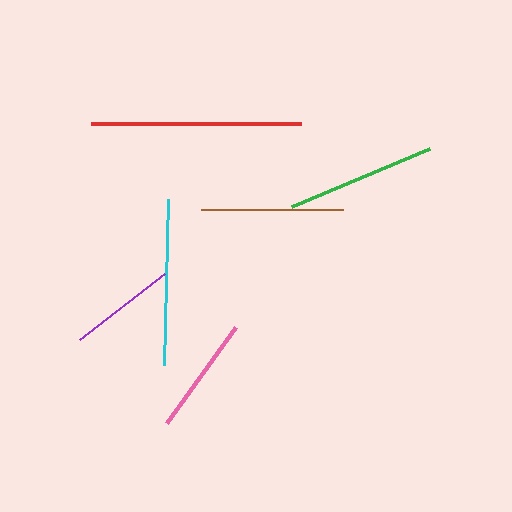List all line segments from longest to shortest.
From longest to shortest: red, cyan, green, brown, pink, purple.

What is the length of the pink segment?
The pink segment is approximately 119 pixels long.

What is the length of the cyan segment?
The cyan segment is approximately 166 pixels long.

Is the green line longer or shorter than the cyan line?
The cyan line is longer than the green line.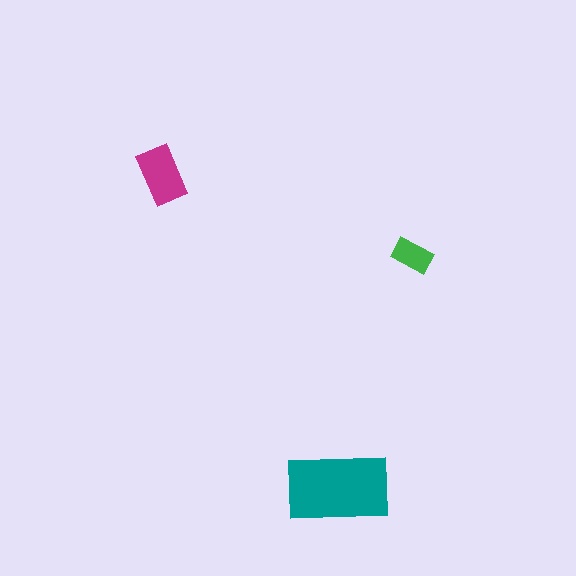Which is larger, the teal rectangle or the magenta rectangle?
The teal one.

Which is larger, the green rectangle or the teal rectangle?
The teal one.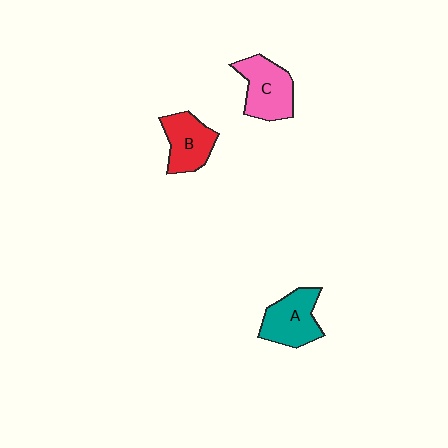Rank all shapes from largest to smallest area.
From largest to smallest: C (pink), A (teal), B (red).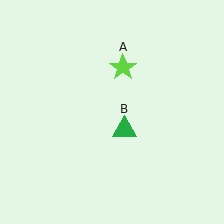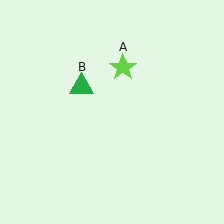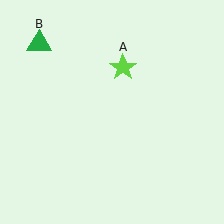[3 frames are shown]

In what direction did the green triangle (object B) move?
The green triangle (object B) moved up and to the left.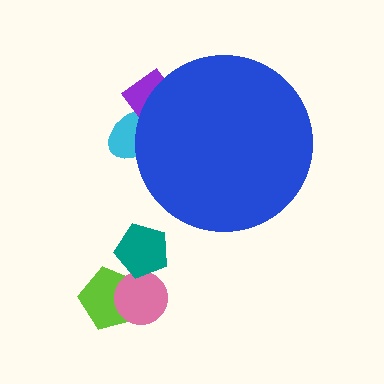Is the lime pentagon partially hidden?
No, the lime pentagon is fully visible.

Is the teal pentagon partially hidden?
No, the teal pentagon is fully visible.